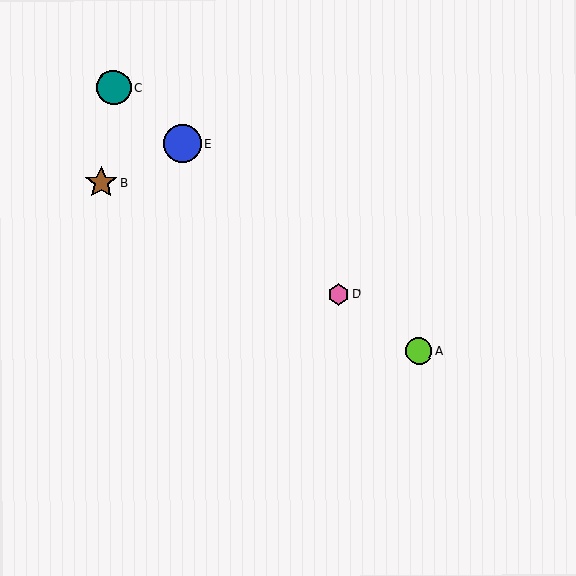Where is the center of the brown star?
The center of the brown star is at (102, 183).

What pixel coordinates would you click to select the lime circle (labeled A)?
Click at (419, 351) to select the lime circle A.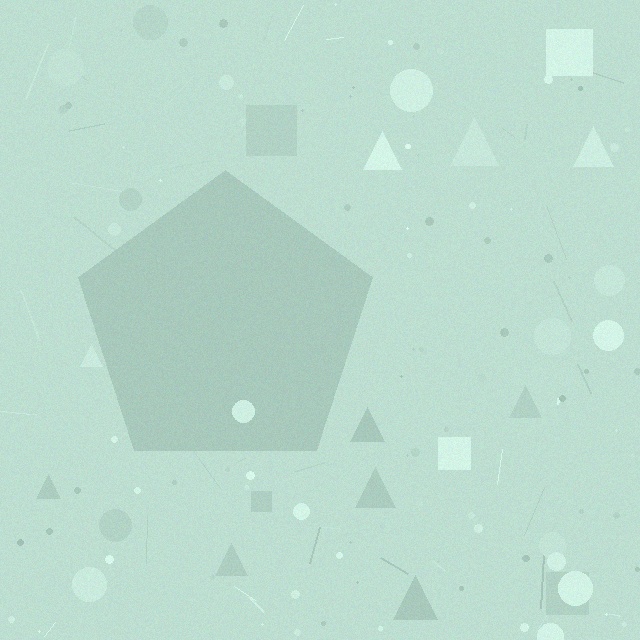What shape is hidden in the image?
A pentagon is hidden in the image.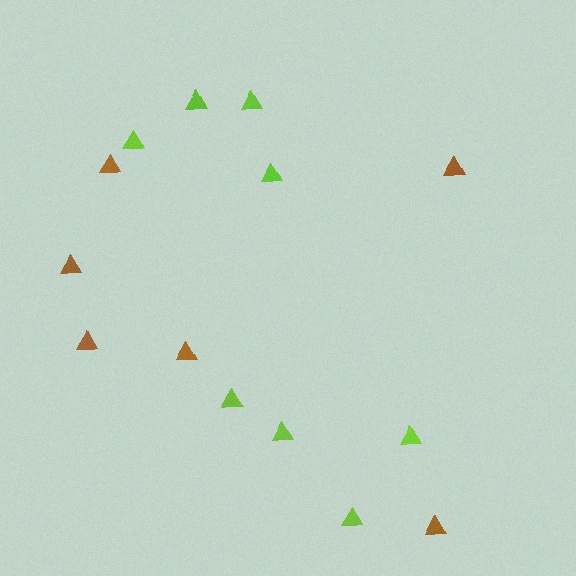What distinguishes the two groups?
There are 2 groups: one group of brown triangles (6) and one group of lime triangles (8).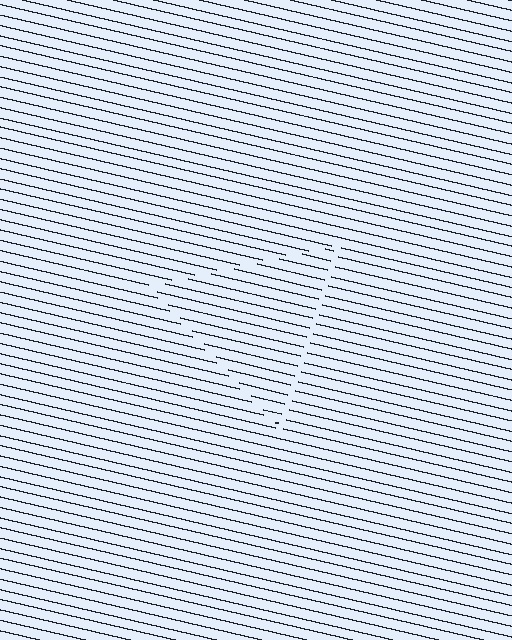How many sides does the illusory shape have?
3 sides — the line-ends trace a triangle.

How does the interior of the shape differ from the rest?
The interior of the shape contains the same grating, shifted by half a period — the contour is defined by the phase discontinuity where line-ends from the inner and outer gratings abut.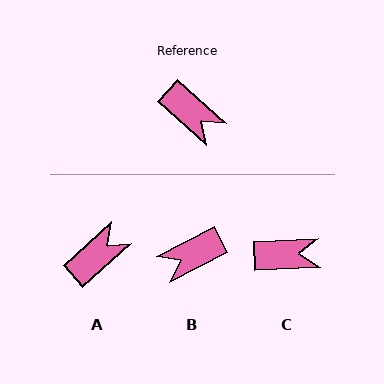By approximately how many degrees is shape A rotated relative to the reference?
Approximately 85 degrees counter-clockwise.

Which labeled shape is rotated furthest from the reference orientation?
B, about 110 degrees away.